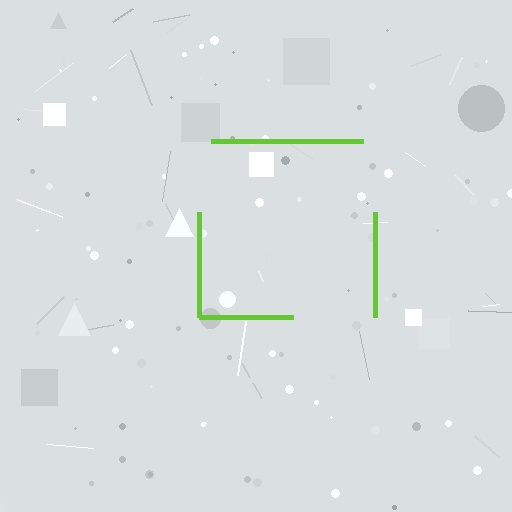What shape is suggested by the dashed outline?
The dashed outline suggests a square.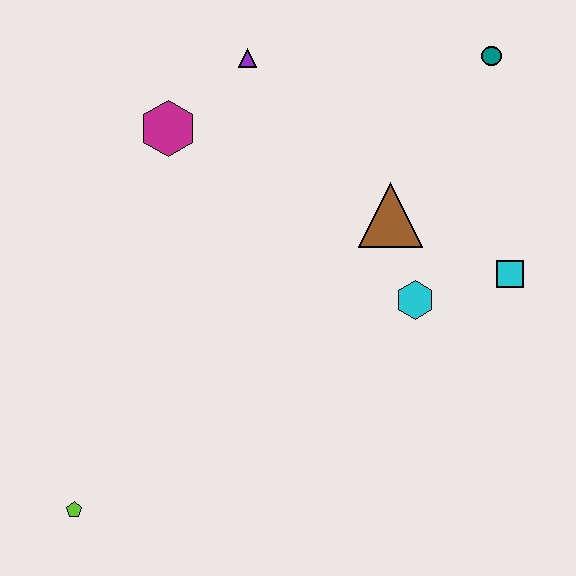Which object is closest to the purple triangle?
The magenta hexagon is closest to the purple triangle.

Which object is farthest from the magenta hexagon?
The lime pentagon is farthest from the magenta hexagon.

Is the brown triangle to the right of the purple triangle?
Yes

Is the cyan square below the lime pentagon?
No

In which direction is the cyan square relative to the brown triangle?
The cyan square is to the right of the brown triangle.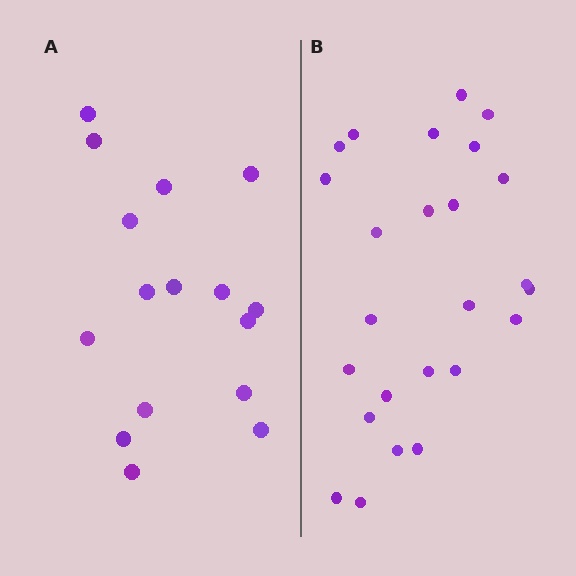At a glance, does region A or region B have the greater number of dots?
Region B (the right region) has more dots.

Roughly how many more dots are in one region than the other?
Region B has roughly 8 or so more dots than region A.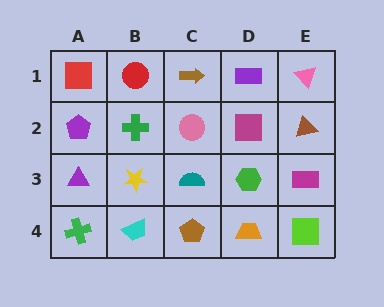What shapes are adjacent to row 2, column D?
A purple rectangle (row 1, column D), a green hexagon (row 3, column D), a pink circle (row 2, column C), a brown triangle (row 2, column E).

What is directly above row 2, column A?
A red square.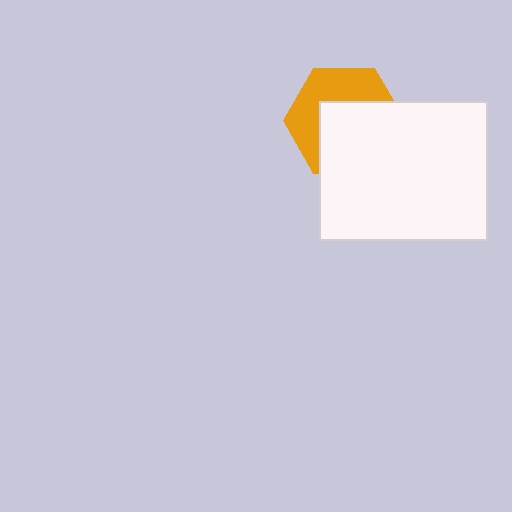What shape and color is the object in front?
The object in front is a white rectangle.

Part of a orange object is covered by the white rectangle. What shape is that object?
It is a hexagon.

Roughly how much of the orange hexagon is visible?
About half of it is visible (roughly 46%).